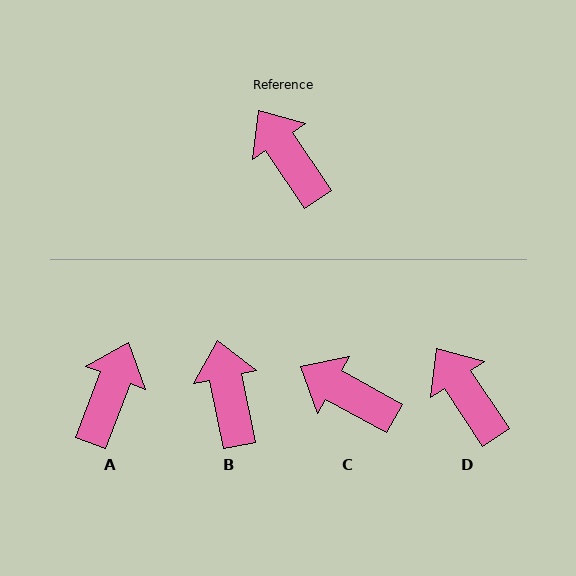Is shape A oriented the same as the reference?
No, it is off by about 54 degrees.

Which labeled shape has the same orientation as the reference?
D.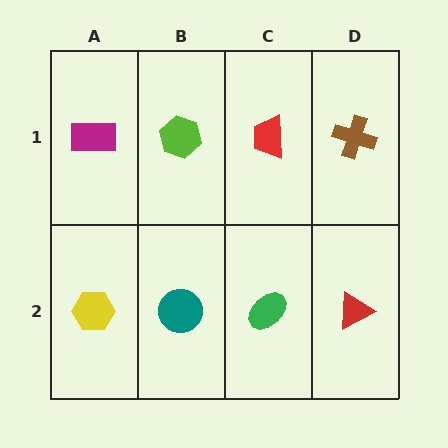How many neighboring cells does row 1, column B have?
3.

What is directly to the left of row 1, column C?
A lime hexagon.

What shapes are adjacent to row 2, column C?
A red trapezoid (row 1, column C), a teal circle (row 2, column B), a red triangle (row 2, column D).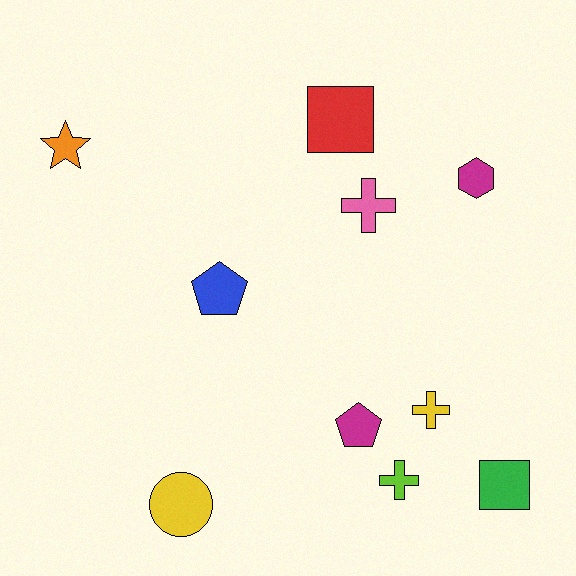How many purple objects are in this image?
There are no purple objects.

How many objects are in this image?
There are 10 objects.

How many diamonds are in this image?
There are no diamonds.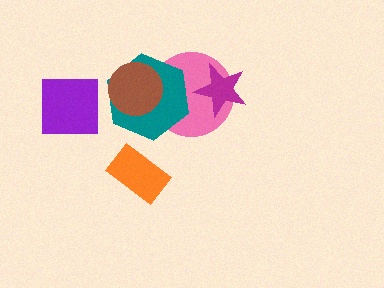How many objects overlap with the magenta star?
1 object overlaps with the magenta star.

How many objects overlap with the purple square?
0 objects overlap with the purple square.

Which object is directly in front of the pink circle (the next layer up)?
The teal hexagon is directly in front of the pink circle.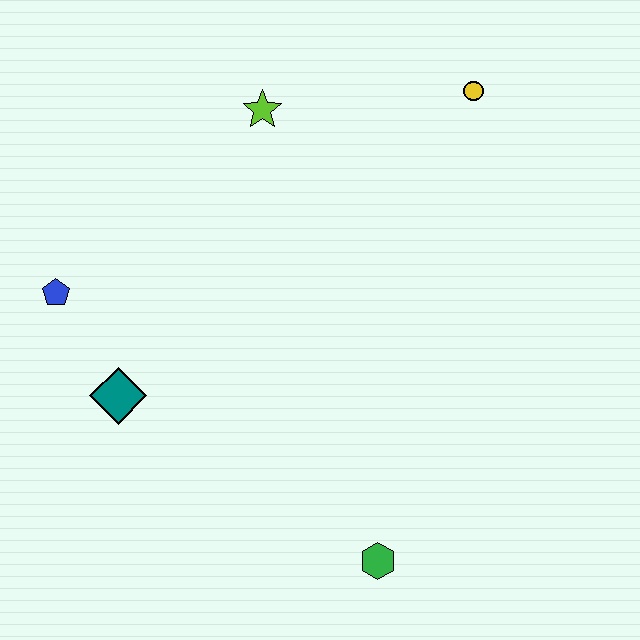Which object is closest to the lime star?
The yellow circle is closest to the lime star.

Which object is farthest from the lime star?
The green hexagon is farthest from the lime star.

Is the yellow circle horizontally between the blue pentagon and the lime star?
No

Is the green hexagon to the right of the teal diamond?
Yes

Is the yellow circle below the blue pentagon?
No